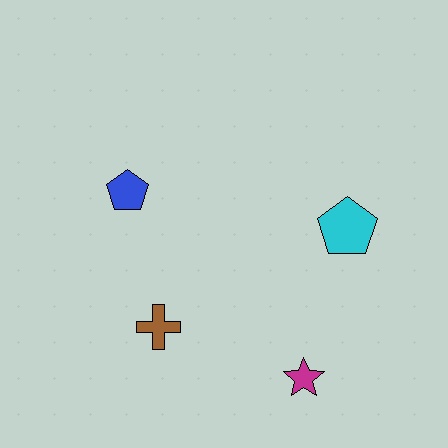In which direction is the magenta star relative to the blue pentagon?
The magenta star is below the blue pentagon.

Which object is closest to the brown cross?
The blue pentagon is closest to the brown cross.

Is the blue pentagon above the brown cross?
Yes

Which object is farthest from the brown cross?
The cyan pentagon is farthest from the brown cross.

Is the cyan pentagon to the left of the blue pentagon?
No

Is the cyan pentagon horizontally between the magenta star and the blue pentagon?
No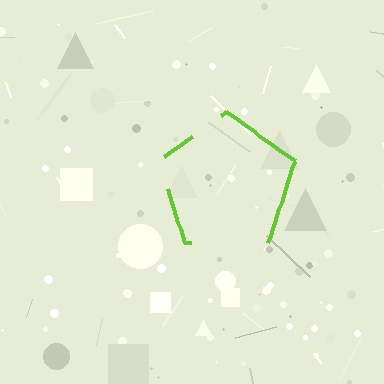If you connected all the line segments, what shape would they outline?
They would outline a pentagon.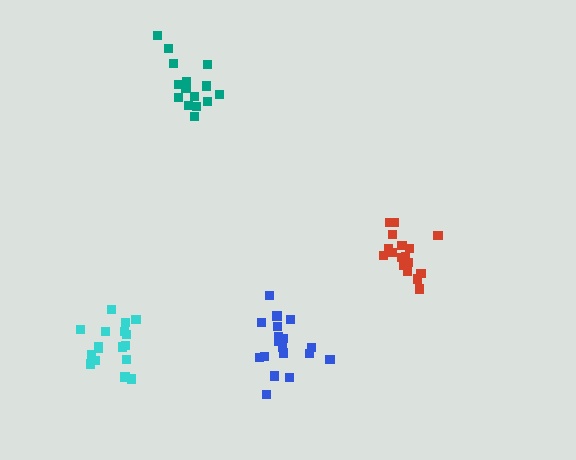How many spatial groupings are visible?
There are 4 spatial groupings.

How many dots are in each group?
Group 1: 16 dots, Group 2: 18 dots, Group 3: 17 dots, Group 4: 17 dots (68 total).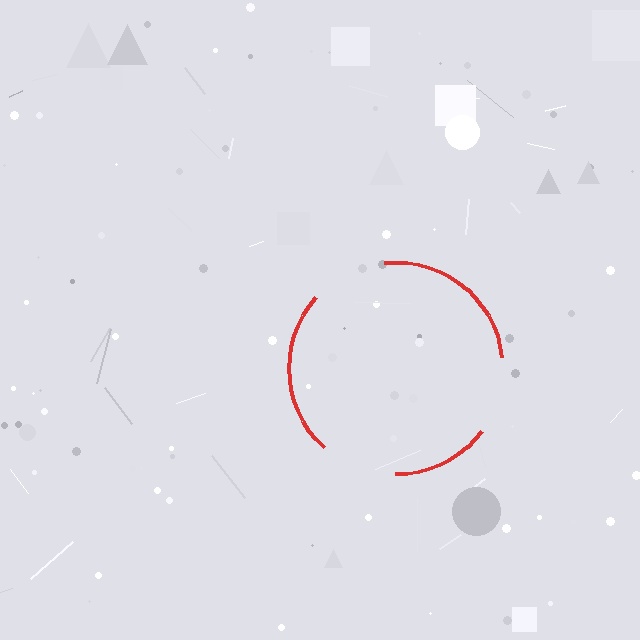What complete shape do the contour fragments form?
The contour fragments form a circle.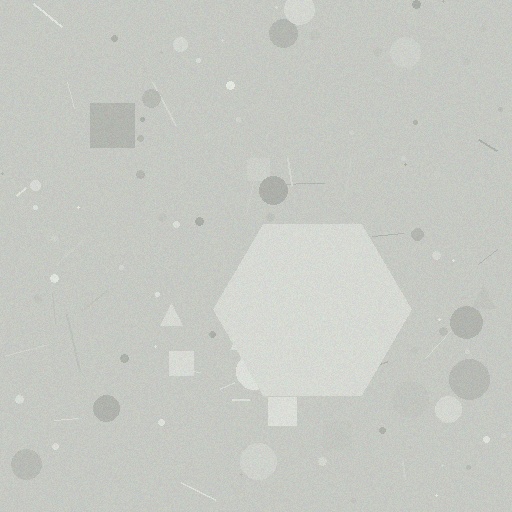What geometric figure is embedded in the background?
A hexagon is embedded in the background.